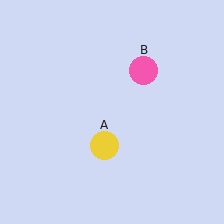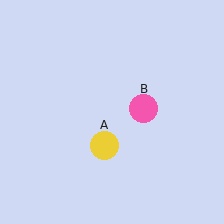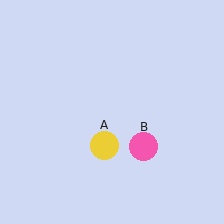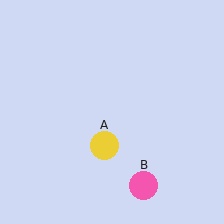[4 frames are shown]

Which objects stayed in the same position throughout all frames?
Yellow circle (object A) remained stationary.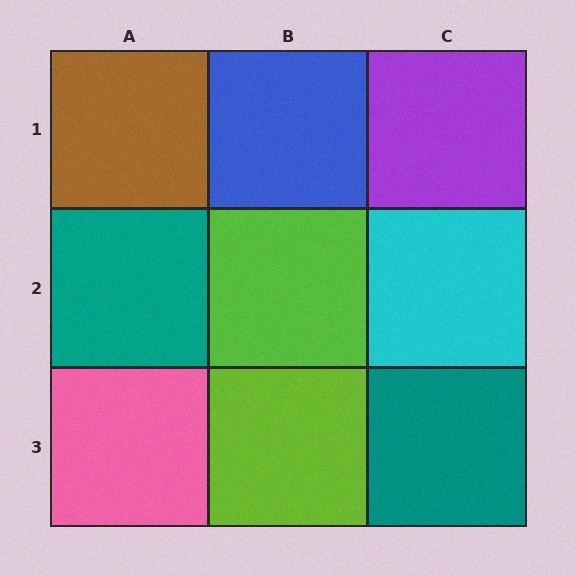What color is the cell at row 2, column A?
Teal.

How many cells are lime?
2 cells are lime.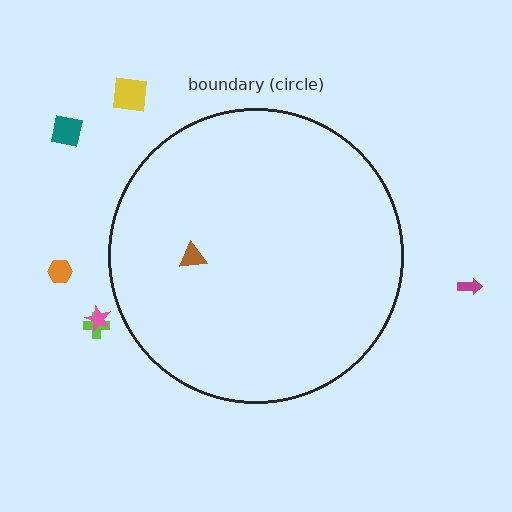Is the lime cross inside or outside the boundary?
Outside.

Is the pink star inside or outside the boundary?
Outside.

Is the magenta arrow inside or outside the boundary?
Outside.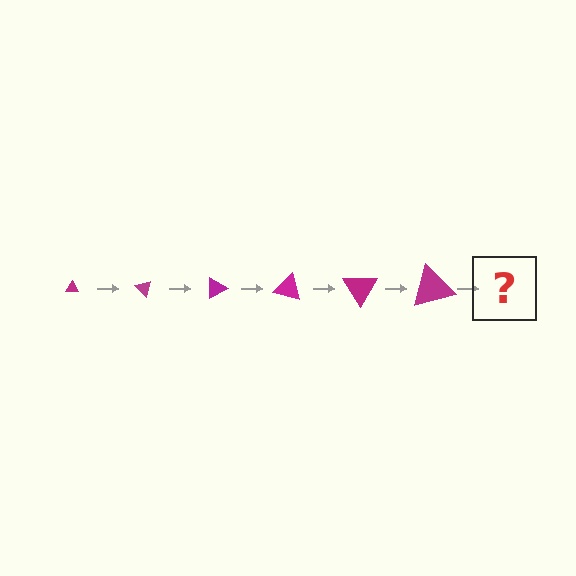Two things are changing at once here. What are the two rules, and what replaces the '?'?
The two rules are that the triangle grows larger each step and it rotates 45 degrees each step. The '?' should be a triangle, larger than the previous one and rotated 270 degrees from the start.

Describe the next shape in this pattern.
It should be a triangle, larger than the previous one and rotated 270 degrees from the start.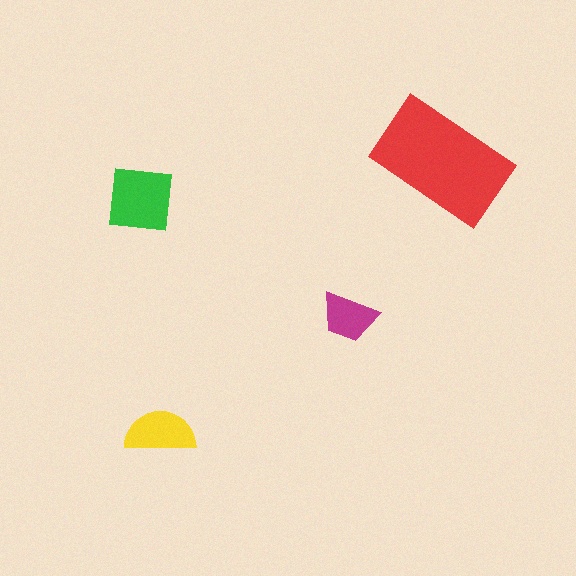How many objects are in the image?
There are 4 objects in the image.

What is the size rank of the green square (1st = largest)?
2nd.